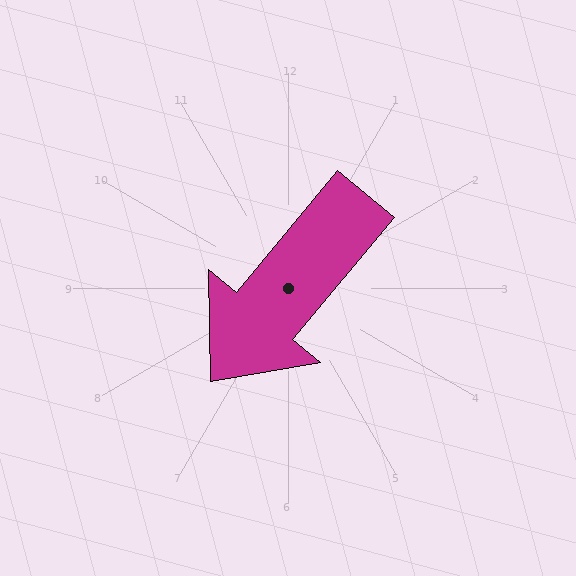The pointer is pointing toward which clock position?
Roughly 7 o'clock.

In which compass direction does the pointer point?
Southwest.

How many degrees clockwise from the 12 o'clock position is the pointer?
Approximately 220 degrees.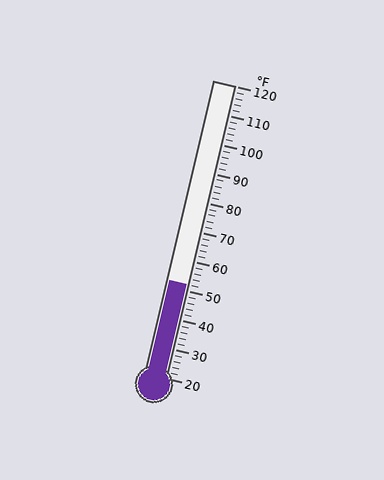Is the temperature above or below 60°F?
The temperature is below 60°F.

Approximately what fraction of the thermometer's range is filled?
The thermometer is filled to approximately 30% of its range.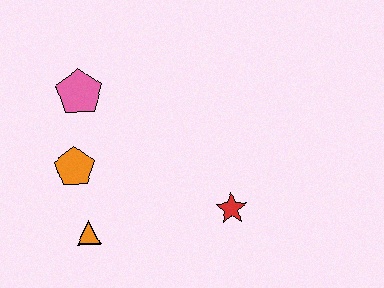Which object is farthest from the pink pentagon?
The red star is farthest from the pink pentagon.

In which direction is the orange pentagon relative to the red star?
The orange pentagon is to the left of the red star.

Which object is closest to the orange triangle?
The orange pentagon is closest to the orange triangle.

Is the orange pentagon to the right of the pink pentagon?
No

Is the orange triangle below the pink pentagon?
Yes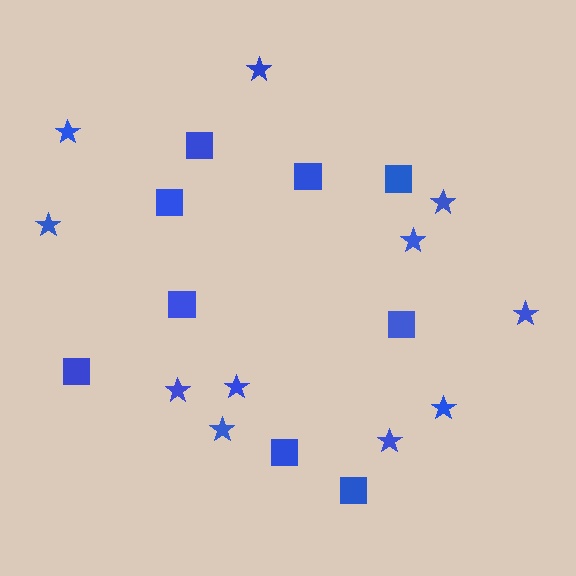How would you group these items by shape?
There are 2 groups: one group of squares (9) and one group of stars (11).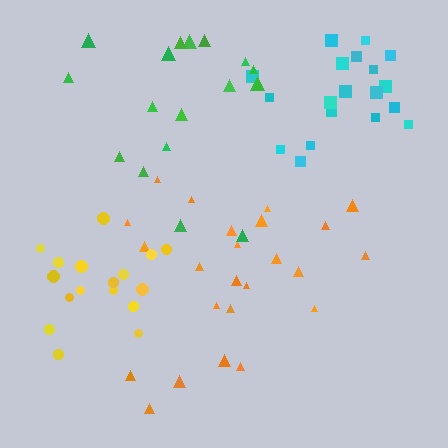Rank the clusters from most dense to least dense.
cyan, yellow, orange, green.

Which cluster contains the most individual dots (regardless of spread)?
Orange (24).